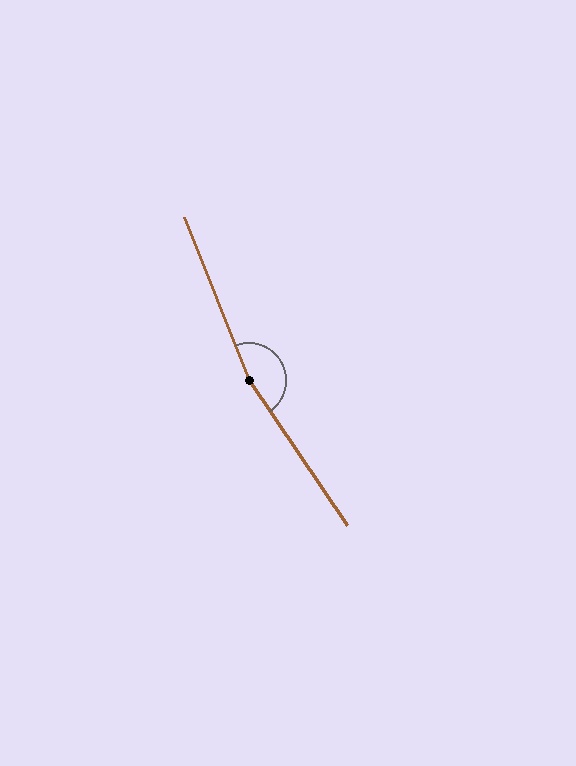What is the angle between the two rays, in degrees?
Approximately 168 degrees.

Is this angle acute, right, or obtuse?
It is obtuse.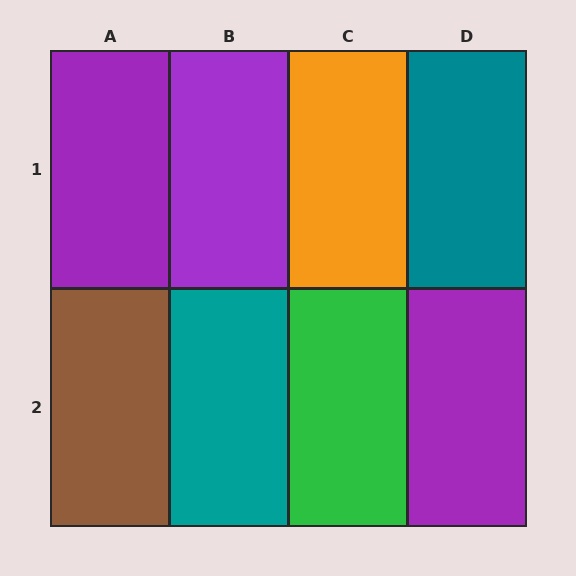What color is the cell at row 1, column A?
Purple.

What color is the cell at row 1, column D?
Teal.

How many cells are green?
1 cell is green.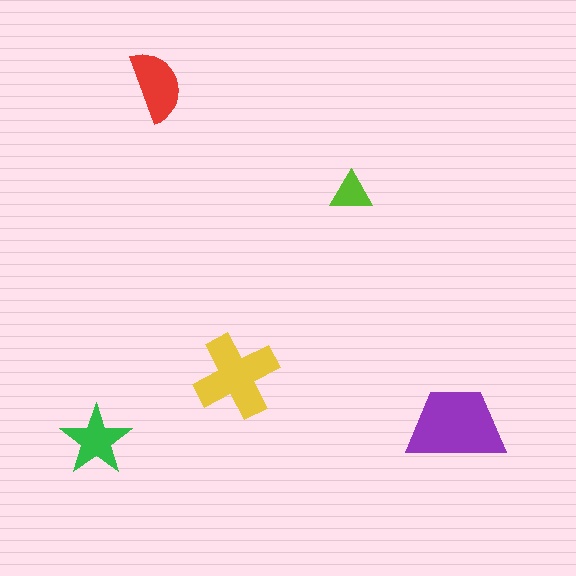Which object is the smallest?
The lime triangle.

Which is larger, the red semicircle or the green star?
The red semicircle.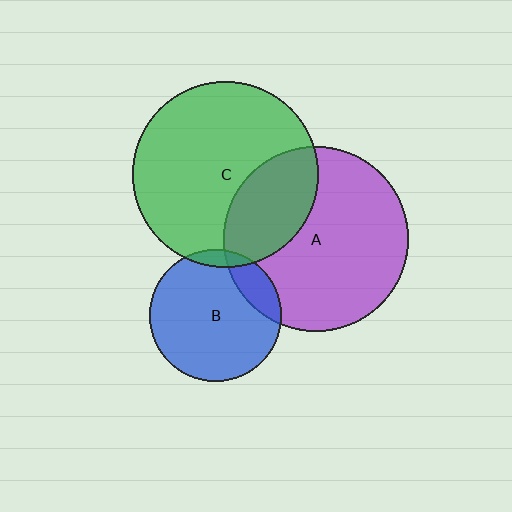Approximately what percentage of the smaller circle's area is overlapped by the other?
Approximately 15%.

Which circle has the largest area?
Circle C (green).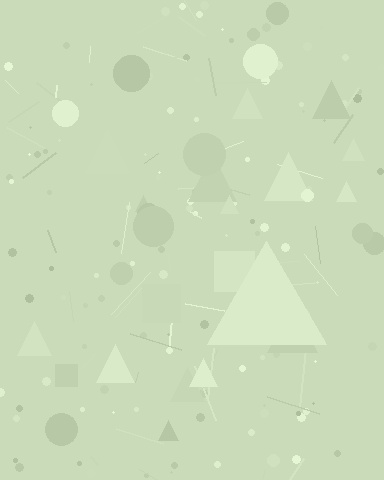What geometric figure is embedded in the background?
A triangle is embedded in the background.